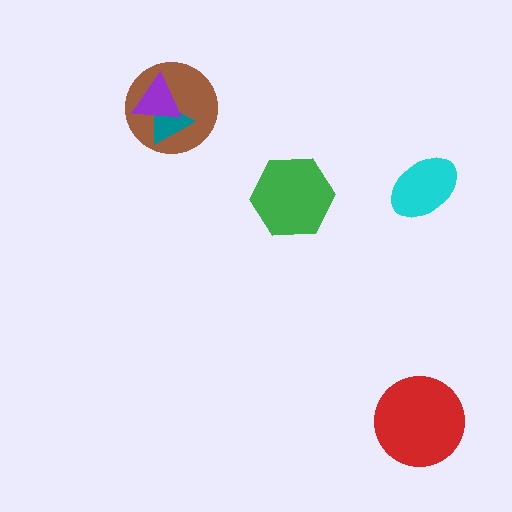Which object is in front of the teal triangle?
The purple triangle is in front of the teal triangle.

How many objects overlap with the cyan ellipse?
0 objects overlap with the cyan ellipse.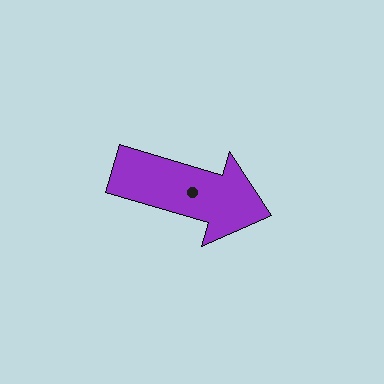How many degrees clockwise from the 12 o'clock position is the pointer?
Approximately 106 degrees.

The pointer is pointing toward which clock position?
Roughly 4 o'clock.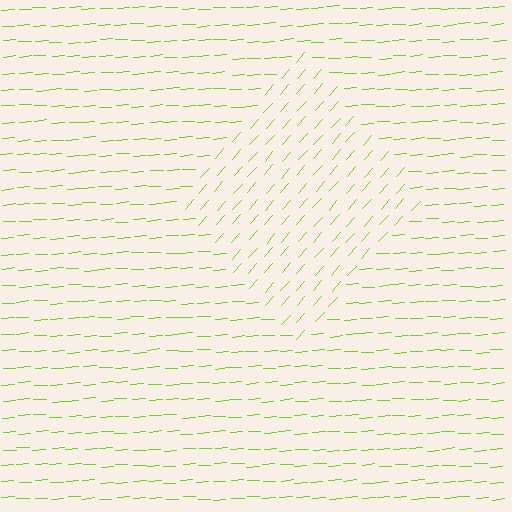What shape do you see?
I see a diamond.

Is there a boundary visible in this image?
Yes, there is a texture boundary formed by a change in line orientation.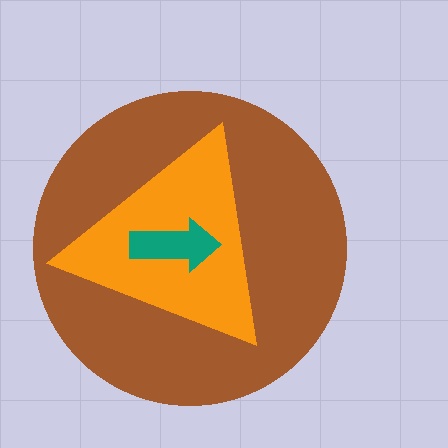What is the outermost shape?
The brown circle.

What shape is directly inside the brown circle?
The orange triangle.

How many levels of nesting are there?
3.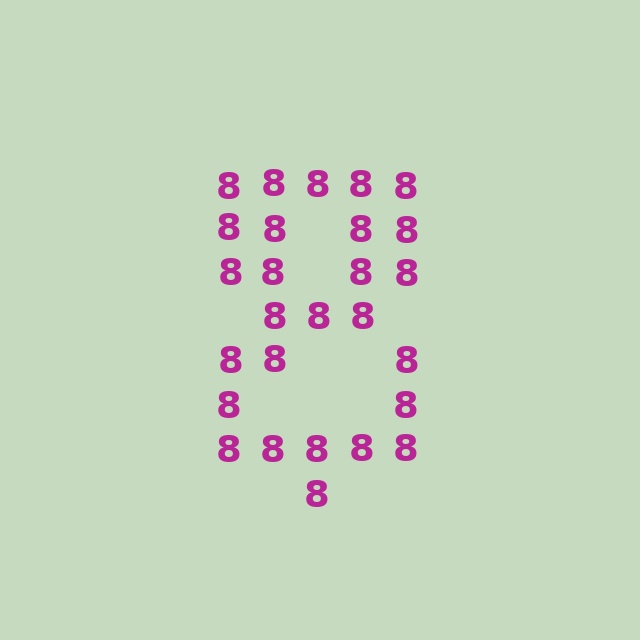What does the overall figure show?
The overall figure shows the digit 8.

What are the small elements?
The small elements are digit 8's.